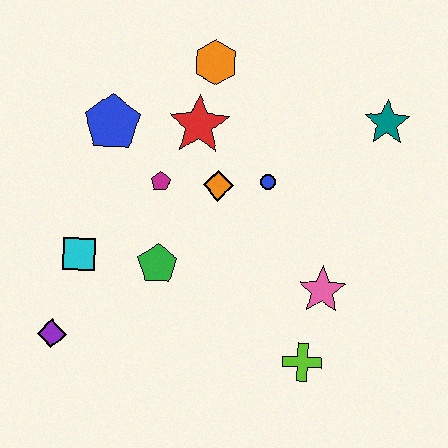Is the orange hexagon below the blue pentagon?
No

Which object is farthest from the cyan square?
The teal star is farthest from the cyan square.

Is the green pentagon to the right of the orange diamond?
No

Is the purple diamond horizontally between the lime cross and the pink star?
No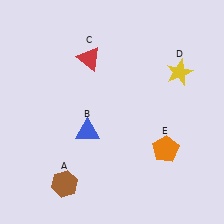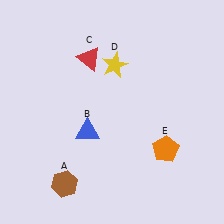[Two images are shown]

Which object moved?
The yellow star (D) moved left.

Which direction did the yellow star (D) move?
The yellow star (D) moved left.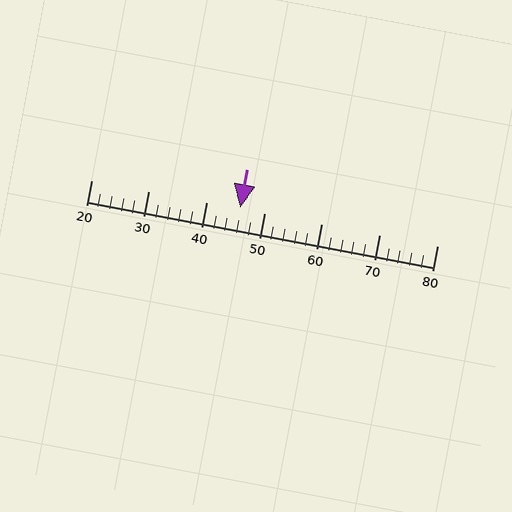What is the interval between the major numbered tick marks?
The major tick marks are spaced 10 units apart.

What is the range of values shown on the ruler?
The ruler shows values from 20 to 80.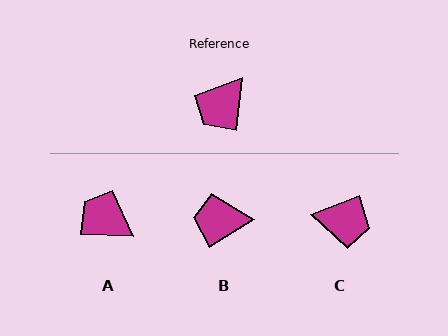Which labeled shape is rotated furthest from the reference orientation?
C, about 117 degrees away.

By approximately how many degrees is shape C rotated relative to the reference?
Approximately 117 degrees counter-clockwise.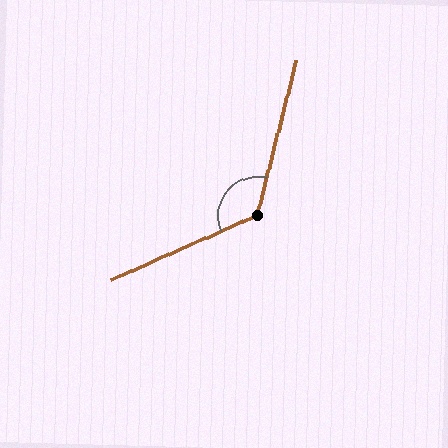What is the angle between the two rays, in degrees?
Approximately 128 degrees.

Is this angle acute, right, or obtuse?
It is obtuse.